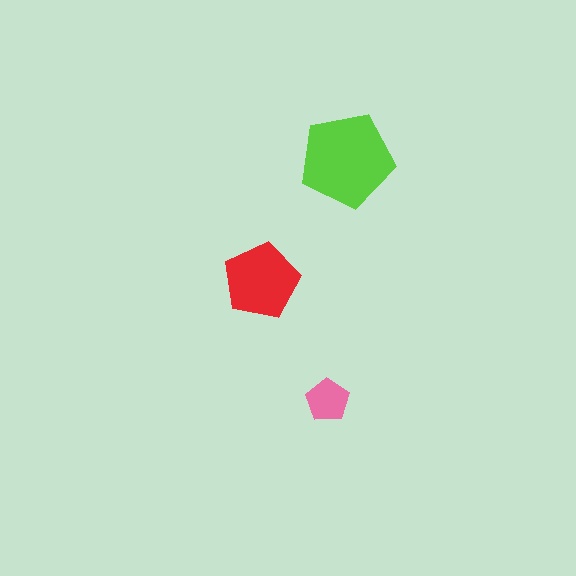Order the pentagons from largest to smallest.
the lime one, the red one, the pink one.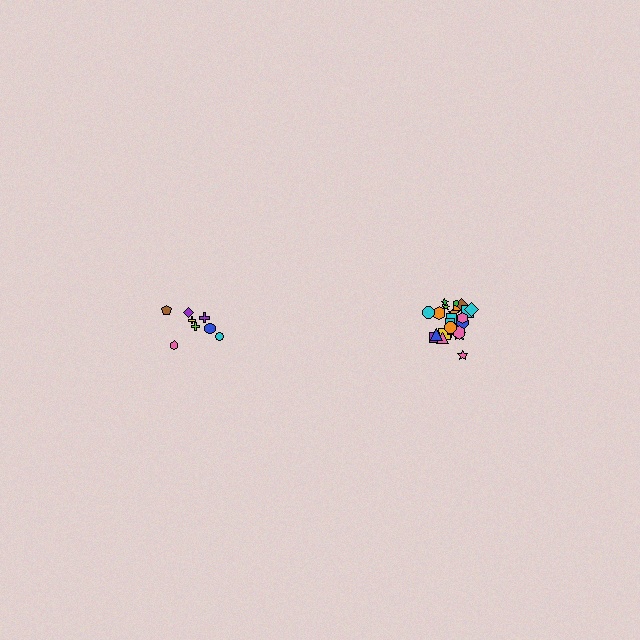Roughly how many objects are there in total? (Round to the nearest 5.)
Roughly 35 objects in total.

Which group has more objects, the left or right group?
The right group.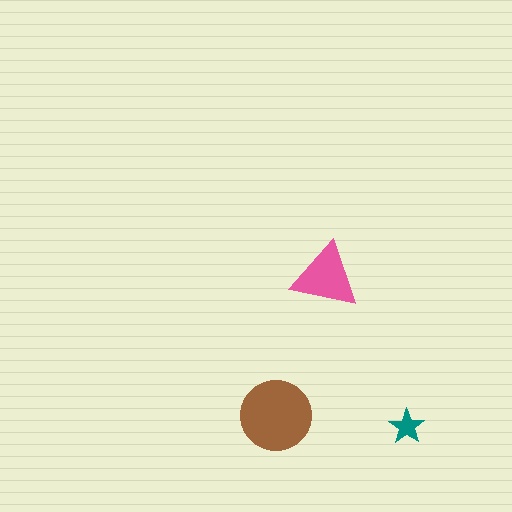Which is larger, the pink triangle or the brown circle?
The brown circle.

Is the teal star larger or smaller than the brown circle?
Smaller.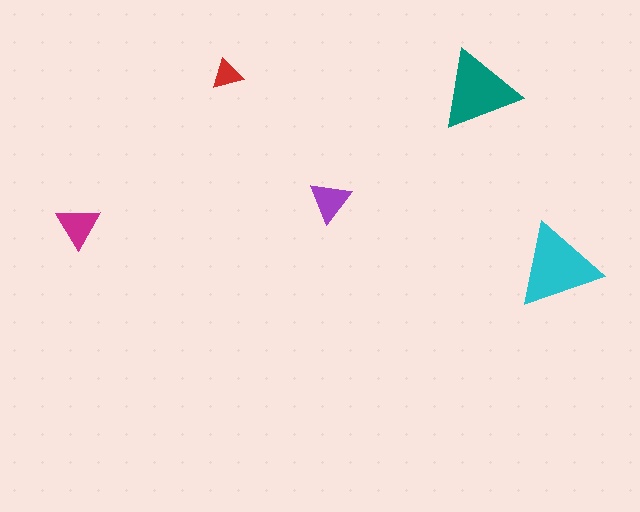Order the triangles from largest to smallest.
the cyan one, the teal one, the magenta one, the purple one, the red one.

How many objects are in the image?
There are 5 objects in the image.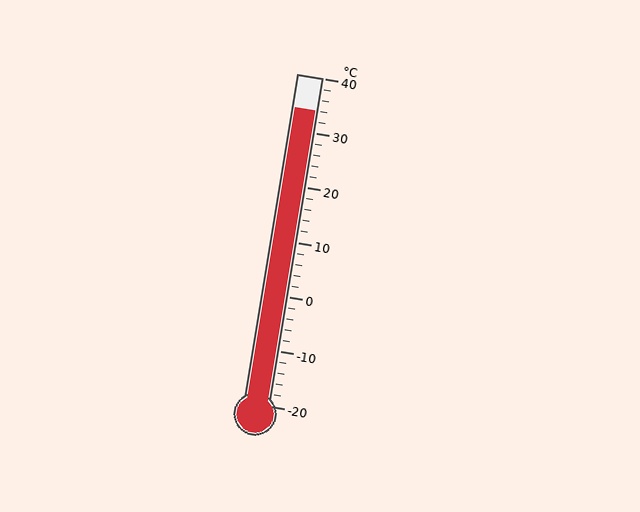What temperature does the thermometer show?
The thermometer shows approximately 34°C.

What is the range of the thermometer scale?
The thermometer scale ranges from -20°C to 40°C.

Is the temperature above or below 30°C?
The temperature is above 30°C.